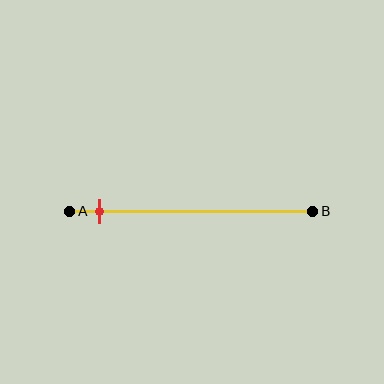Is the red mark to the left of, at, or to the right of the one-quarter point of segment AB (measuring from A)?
The red mark is to the left of the one-quarter point of segment AB.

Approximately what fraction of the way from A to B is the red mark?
The red mark is approximately 15% of the way from A to B.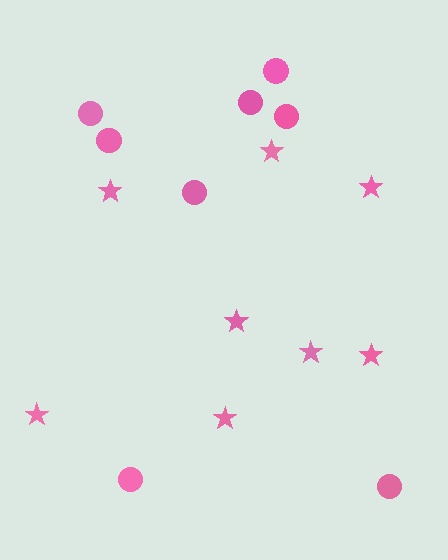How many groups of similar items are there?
There are 2 groups: one group of stars (8) and one group of circles (8).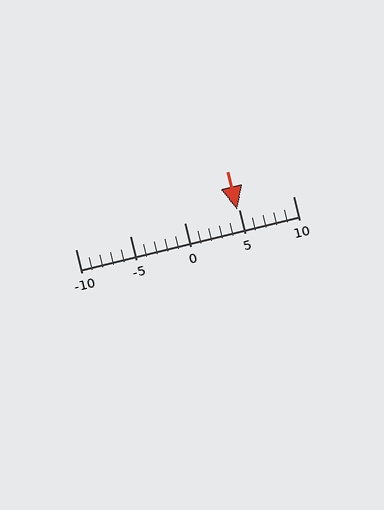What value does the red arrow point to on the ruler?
The red arrow points to approximately 5.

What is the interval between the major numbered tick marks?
The major tick marks are spaced 5 units apart.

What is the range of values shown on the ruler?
The ruler shows values from -10 to 10.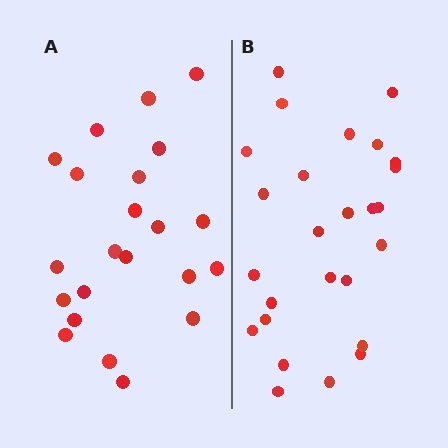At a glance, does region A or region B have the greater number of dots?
Region B (the right region) has more dots.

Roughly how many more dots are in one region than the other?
Region B has about 4 more dots than region A.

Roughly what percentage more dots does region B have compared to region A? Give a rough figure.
About 20% more.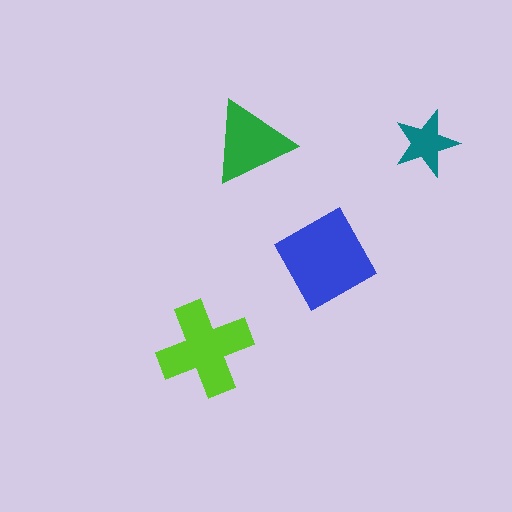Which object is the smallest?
The teal star.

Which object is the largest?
The blue diamond.